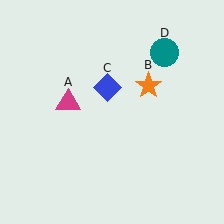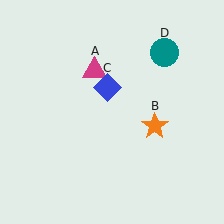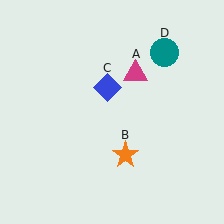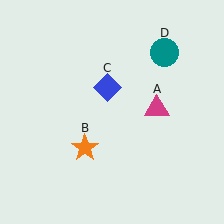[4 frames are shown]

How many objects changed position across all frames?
2 objects changed position: magenta triangle (object A), orange star (object B).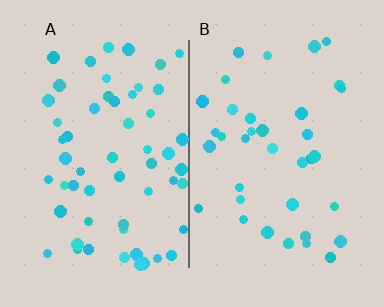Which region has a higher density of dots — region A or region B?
A (the left).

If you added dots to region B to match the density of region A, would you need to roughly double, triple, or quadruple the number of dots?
Approximately double.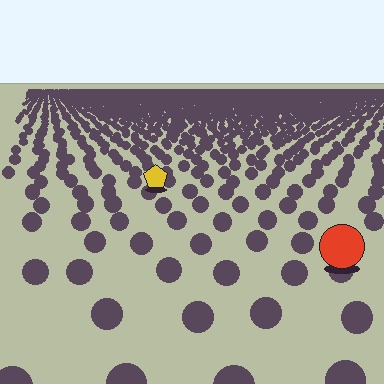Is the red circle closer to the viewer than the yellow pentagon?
Yes. The red circle is closer — you can tell from the texture gradient: the ground texture is coarser near it.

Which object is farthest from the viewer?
The yellow pentagon is farthest from the viewer. It appears smaller and the ground texture around it is denser.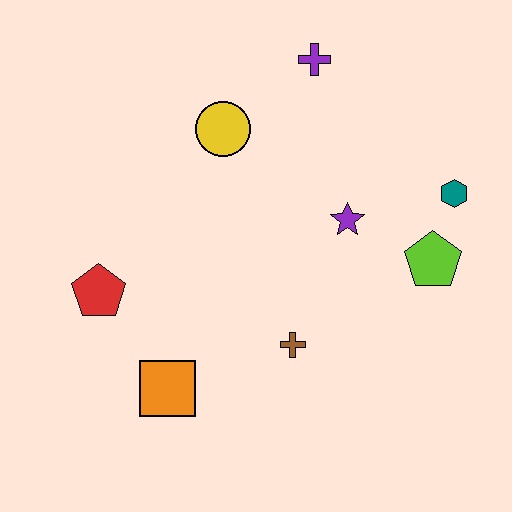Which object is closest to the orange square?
The red pentagon is closest to the orange square.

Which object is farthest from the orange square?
The purple cross is farthest from the orange square.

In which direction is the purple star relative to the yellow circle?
The purple star is to the right of the yellow circle.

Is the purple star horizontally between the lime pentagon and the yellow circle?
Yes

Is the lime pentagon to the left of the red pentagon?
No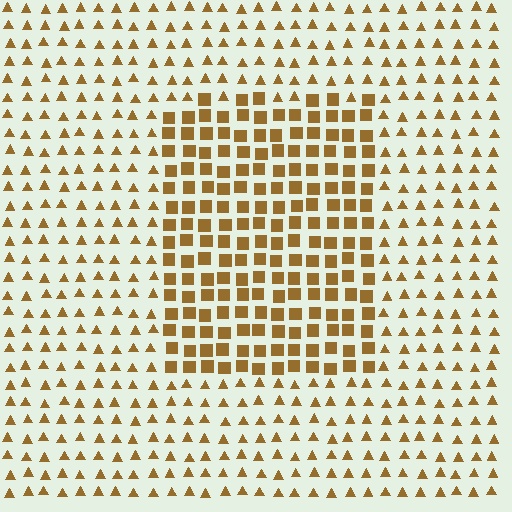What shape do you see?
I see a rectangle.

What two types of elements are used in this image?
The image uses squares inside the rectangle region and triangles outside it.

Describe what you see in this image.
The image is filled with small brown elements arranged in a uniform grid. A rectangle-shaped region contains squares, while the surrounding area contains triangles. The boundary is defined purely by the change in element shape.